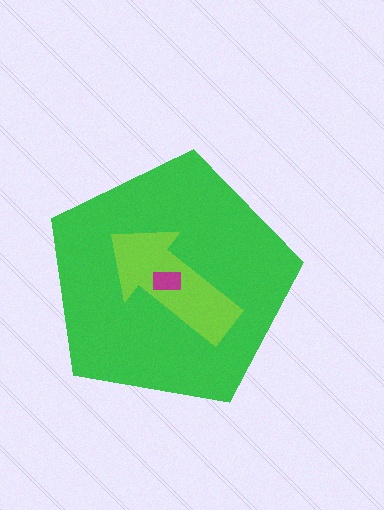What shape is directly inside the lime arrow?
The magenta rectangle.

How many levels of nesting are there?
3.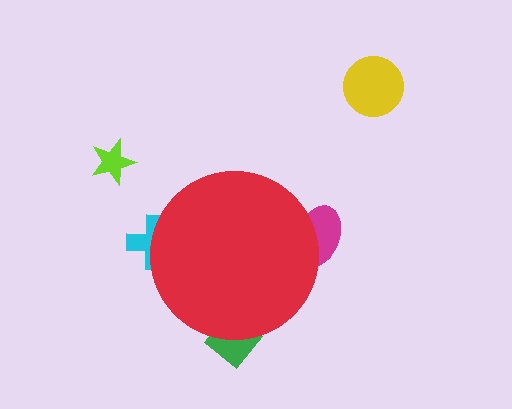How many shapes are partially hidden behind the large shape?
3 shapes are partially hidden.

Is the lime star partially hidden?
No, the lime star is fully visible.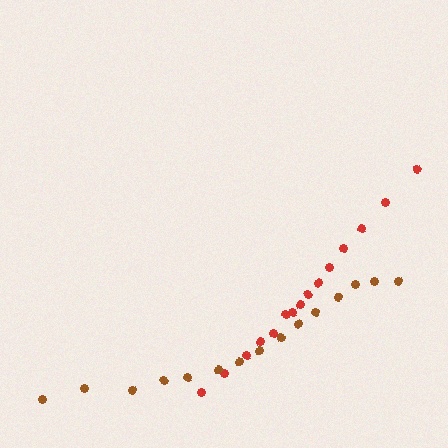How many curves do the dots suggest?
There are 2 distinct paths.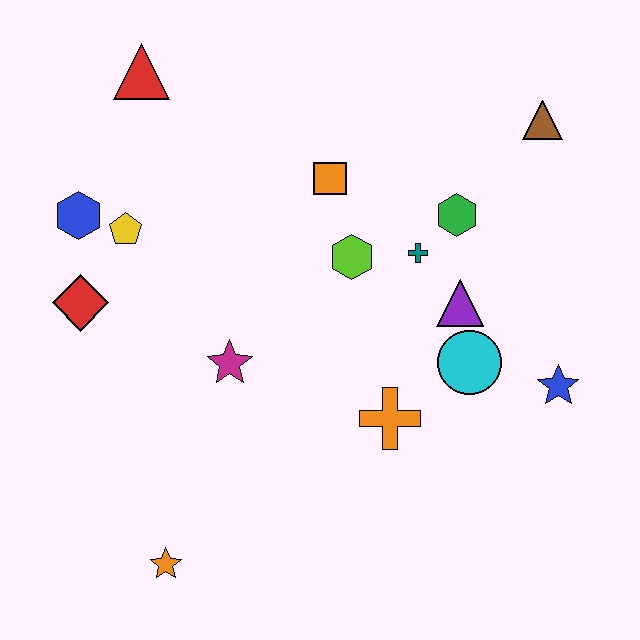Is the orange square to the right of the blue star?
No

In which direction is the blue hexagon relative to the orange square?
The blue hexagon is to the left of the orange square.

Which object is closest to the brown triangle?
The green hexagon is closest to the brown triangle.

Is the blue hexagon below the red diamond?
No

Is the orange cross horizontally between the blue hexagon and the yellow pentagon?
No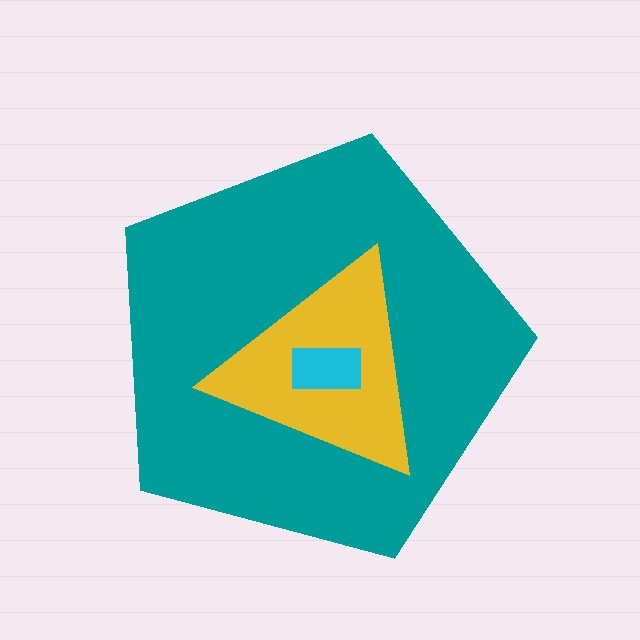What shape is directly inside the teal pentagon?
The yellow triangle.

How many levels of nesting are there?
3.